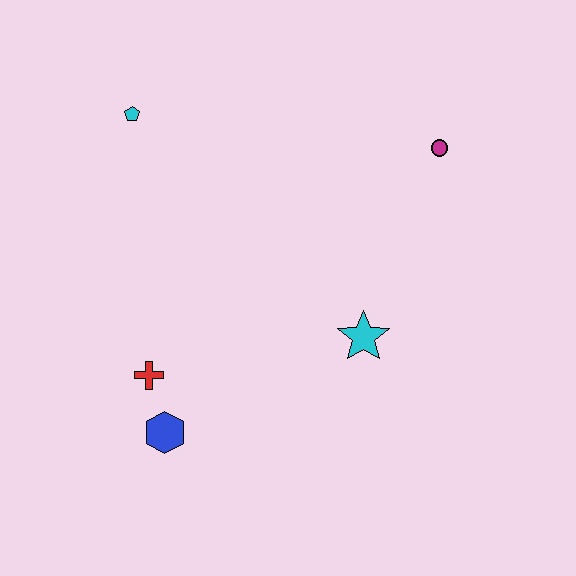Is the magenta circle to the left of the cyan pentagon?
No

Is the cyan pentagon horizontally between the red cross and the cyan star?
No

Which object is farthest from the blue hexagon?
The magenta circle is farthest from the blue hexagon.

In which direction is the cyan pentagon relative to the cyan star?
The cyan pentagon is to the left of the cyan star.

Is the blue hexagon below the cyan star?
Yes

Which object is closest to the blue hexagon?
The red cross is closest to the blue hexagon.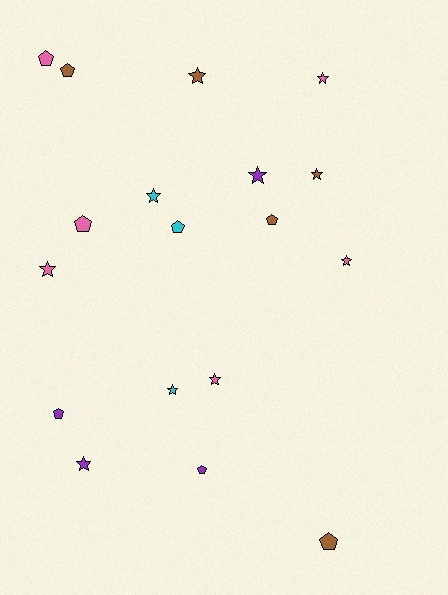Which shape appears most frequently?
Star, with 10 objects.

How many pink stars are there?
There are 4 pink stars.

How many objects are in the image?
There are 18 objects.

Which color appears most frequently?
Pink, with 6 objects.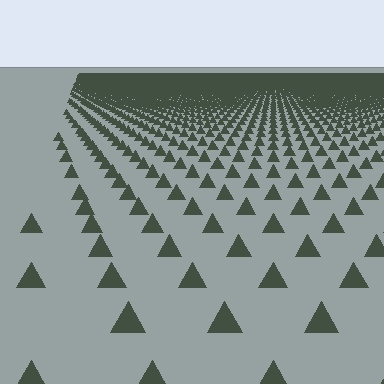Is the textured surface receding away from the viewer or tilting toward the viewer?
The surface is receding away from the viewer. Texture elements get smaller and denser toward the top.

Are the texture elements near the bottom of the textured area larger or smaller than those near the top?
Larger. Near the bottom, elements are closer to the viewer and appear at a bigger on-screen size.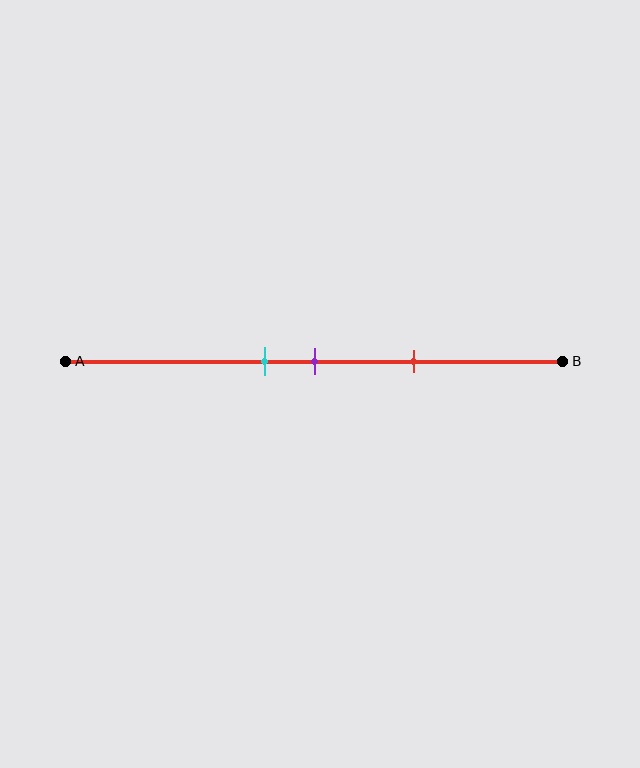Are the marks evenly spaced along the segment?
Yes, the marks are approximately evenly spaced.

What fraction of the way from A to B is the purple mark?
The purple mark is approximately 50% (0.5) of the way from A to B.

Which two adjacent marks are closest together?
The cyan and purple marks are the closest adjacent pair.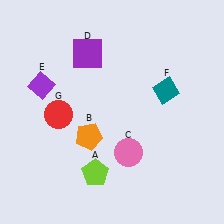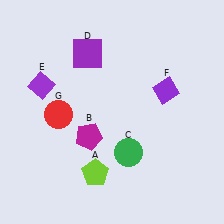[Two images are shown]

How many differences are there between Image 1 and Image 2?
There are 3 differences between the two images.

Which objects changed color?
B changed from orange to magenta. C changed from pink to green. F changed from teal to purple.